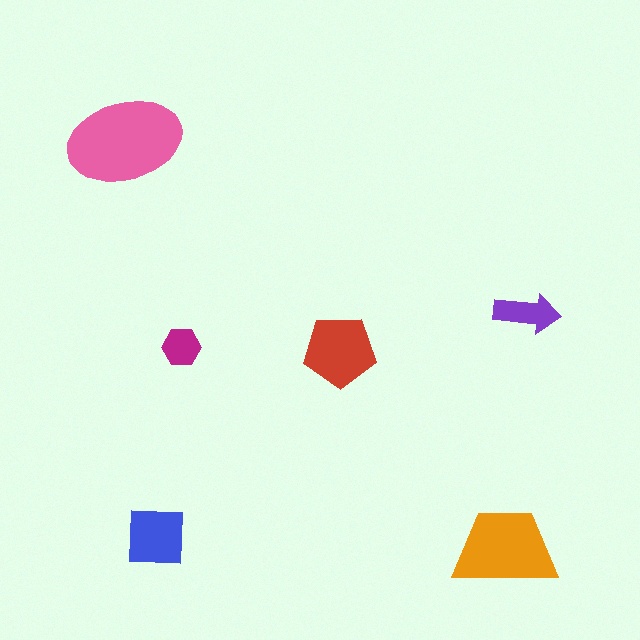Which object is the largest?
The pink ellipse.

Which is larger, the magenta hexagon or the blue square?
The blue square.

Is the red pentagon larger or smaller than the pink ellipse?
Smaller.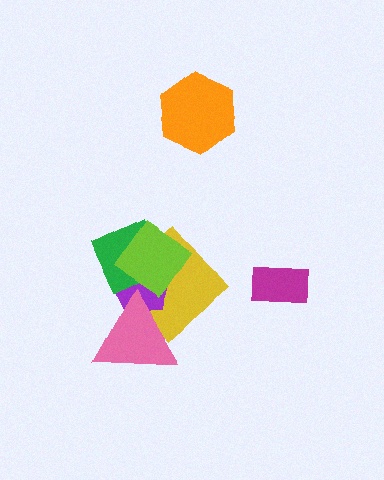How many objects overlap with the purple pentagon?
4 objects overlap with the purple pentagon.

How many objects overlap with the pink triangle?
2 objects overlap with the pink triangle.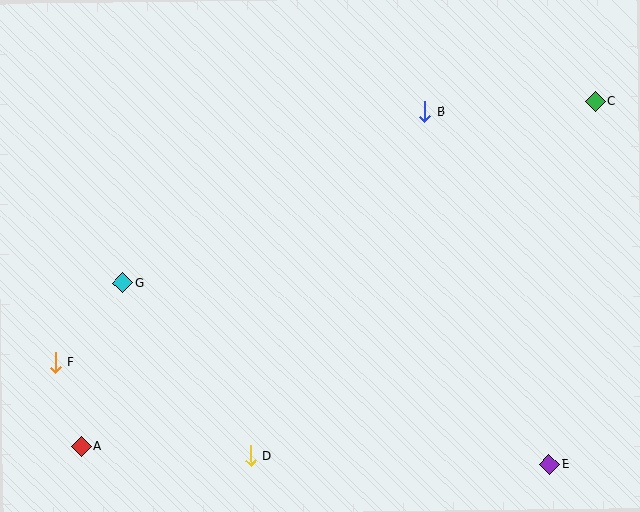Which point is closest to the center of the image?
Point B at (425, 112) is closest to the center.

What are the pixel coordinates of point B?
Point B is at (425, 112).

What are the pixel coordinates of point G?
Point G is at (123, 283).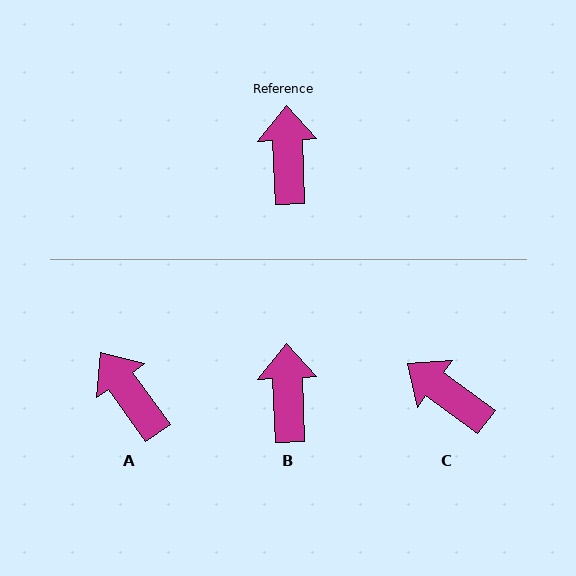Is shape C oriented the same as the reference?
No, it is off by about 51 degrees.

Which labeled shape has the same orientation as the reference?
B.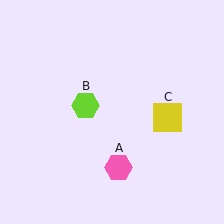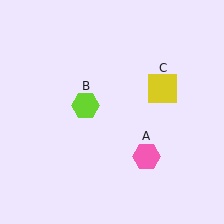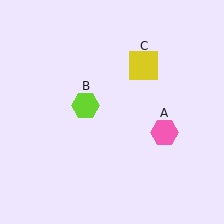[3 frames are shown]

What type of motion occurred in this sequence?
The pink hexagon (object A), yellow square (object C) rotated counterclockwise around the center of the scene.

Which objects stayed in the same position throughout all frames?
Lime hexagon (object B) remained stationary.